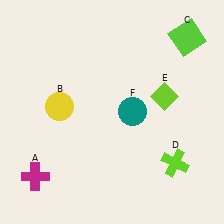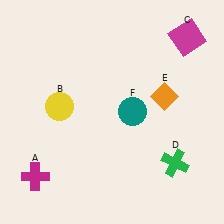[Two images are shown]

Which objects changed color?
C changed from lime to magenta. D changed from lime to green. E changed from lime to orange.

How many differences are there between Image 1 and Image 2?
There are 3 differences between the two images.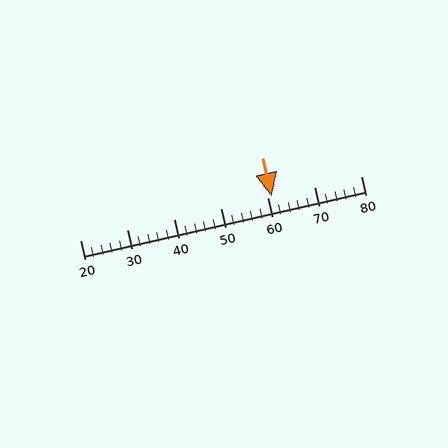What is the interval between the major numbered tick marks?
The major tick marks are spaced 10 units apart.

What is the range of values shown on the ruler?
The ruler shows values from 20 to 80.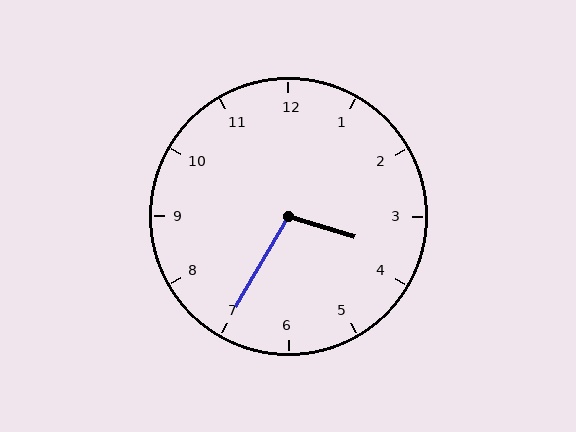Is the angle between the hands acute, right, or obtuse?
It is obtuse.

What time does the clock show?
3:35.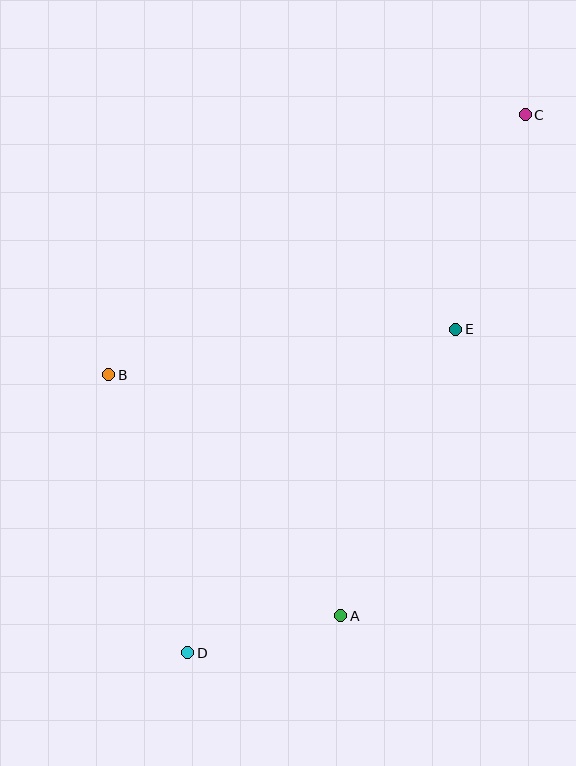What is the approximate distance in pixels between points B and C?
The distance between B and C is approximately 491 pixels.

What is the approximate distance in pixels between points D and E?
The distance between D and E is approximately 420 pixels.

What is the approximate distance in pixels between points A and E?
The distance between A and E is approximately 309 pixels.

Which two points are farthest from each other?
Points C and D are farthest from each other.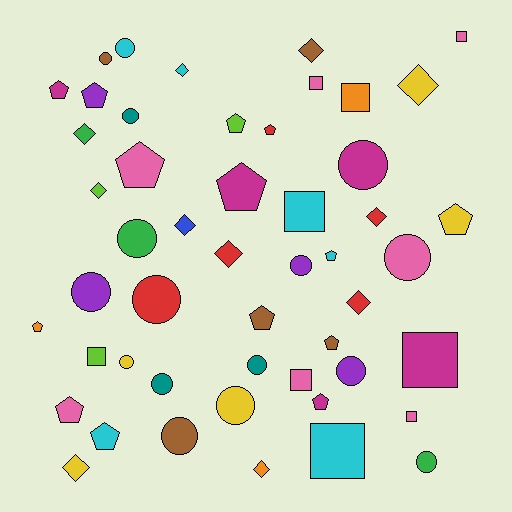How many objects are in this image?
There are 50 objects.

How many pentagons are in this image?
There are 14 pentagons.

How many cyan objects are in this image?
There are 6 cyan objects.